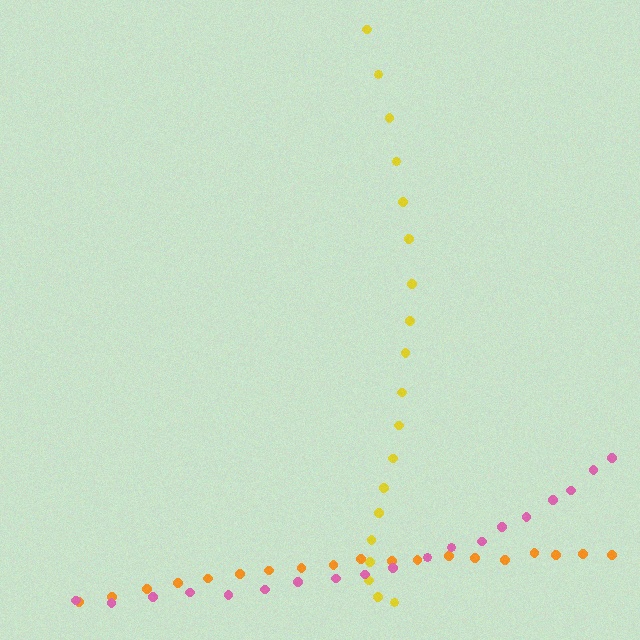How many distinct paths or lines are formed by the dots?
There are 3 distinct paths.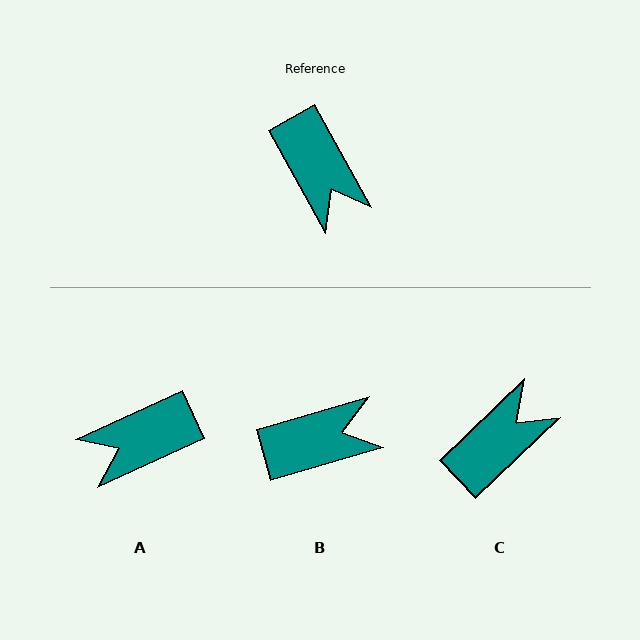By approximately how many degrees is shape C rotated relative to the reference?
Approximately 105 degrees counter-clockwise.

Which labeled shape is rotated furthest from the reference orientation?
C, about 105 degrees away.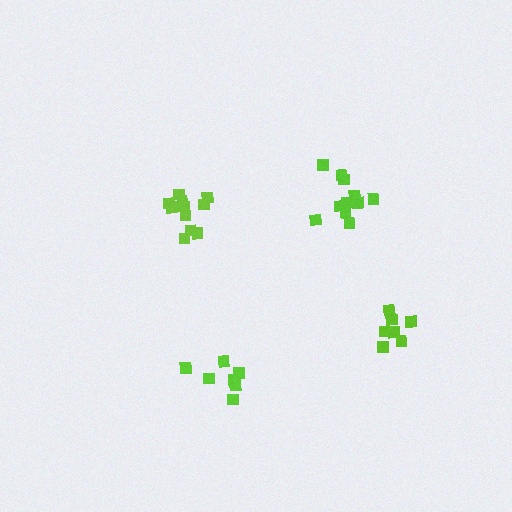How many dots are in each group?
Group 1: 11 dots, Group 2: 9 dots, Group 3: 7 dots, Group 4: 11 dots (38 total).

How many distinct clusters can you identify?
There are 4 distinct clusters.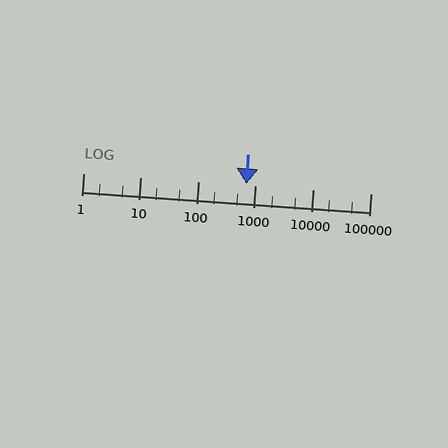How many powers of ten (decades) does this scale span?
The scale spans 5 decades, from 1 to 100000.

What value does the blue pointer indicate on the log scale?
The pointer indicates approximately 690.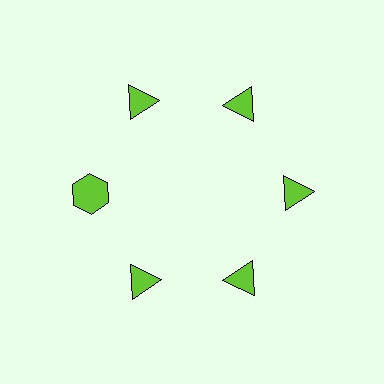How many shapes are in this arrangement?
There are 6 shapes arranged in a ring pattern.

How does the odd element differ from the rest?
It has a different shape: hexagon instead of triangle.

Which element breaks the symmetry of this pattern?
The lime hexagon at roughly the 9 o'clock position breaks the symmetry. All other shapes are lime triangles.